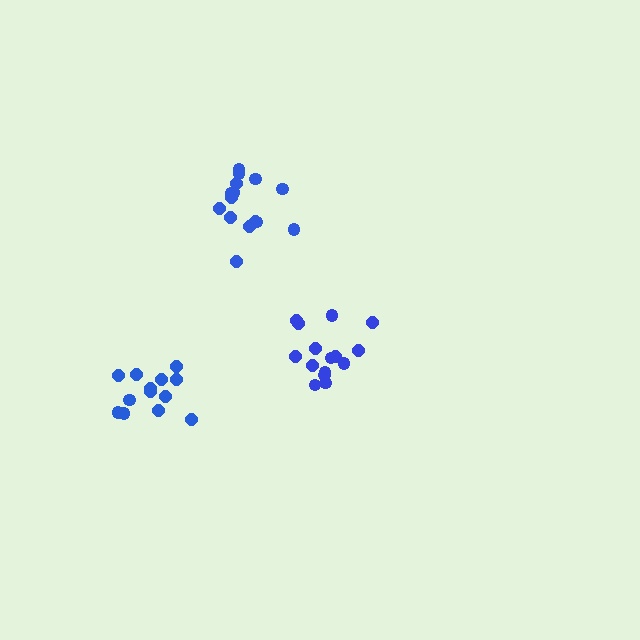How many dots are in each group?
Group 1: 15 dots, Group 2: 13 dots, Group 3: 15 dots (43 total).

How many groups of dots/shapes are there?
There are 3 groups.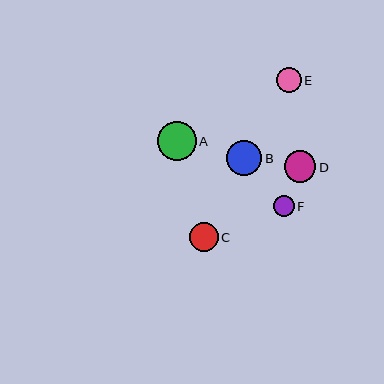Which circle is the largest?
Circle A is the largest with a size of approximately 39 pixels.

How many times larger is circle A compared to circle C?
Circle A is approximately 1.3 times the size of circle C.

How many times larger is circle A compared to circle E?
Circle A is approximately 1.5 times the size of circle E.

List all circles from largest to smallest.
From largest to smallest: A, B, D, C, E, F.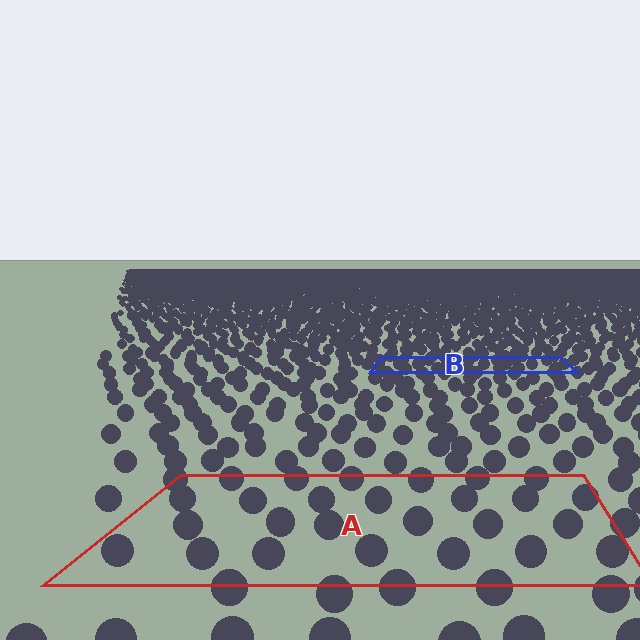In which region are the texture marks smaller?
The texture marks are smaller in region B, because it is farther away.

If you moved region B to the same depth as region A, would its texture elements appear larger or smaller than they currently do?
They would appear larger. At a closer depth, the same texture elements are projected at a bigger on-screen size.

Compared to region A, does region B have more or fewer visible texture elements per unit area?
Region B has more texture elements per unit area — they are packed more densely because it is farther away.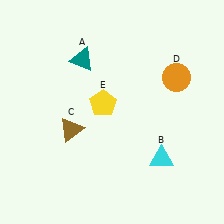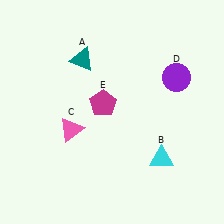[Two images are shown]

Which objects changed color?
C changed from brown to pink. D changed from orange to purple. E changed from yellow to magenta.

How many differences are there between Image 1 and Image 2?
There are 3 differences between the two images.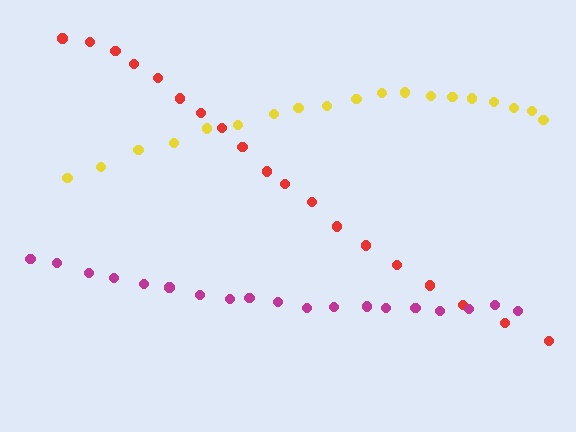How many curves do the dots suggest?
There are 3 distinct paths.